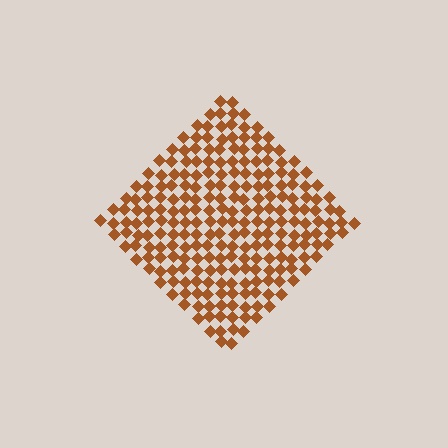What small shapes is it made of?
It is made of small diamonds.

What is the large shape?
The large shape is a diamond.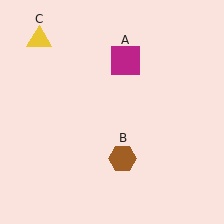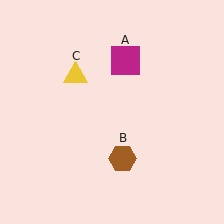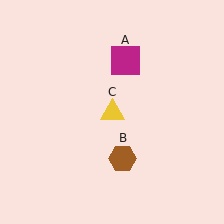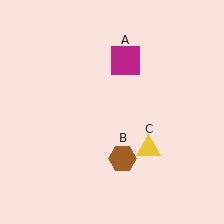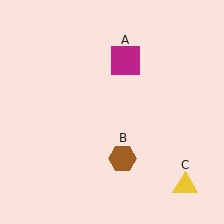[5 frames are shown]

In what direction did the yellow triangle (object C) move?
The yellow triangle (object C) moved down and to the right.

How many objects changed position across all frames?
1 object changed position: yellow triangle (object C).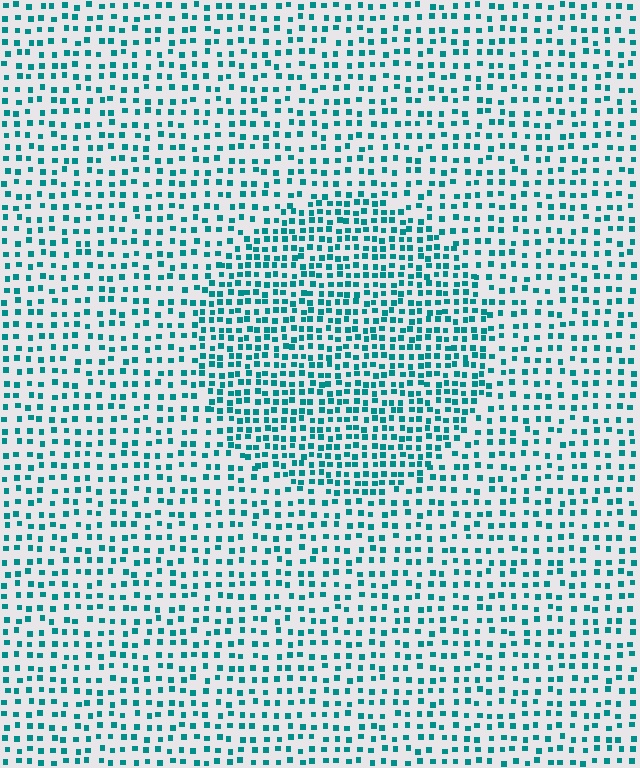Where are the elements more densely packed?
The elements are more densely packed inside the circle boundary.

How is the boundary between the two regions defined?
The boundary is defined by a change in element density (approximately 1.7x ratio). All elements are the same color, size, and shape.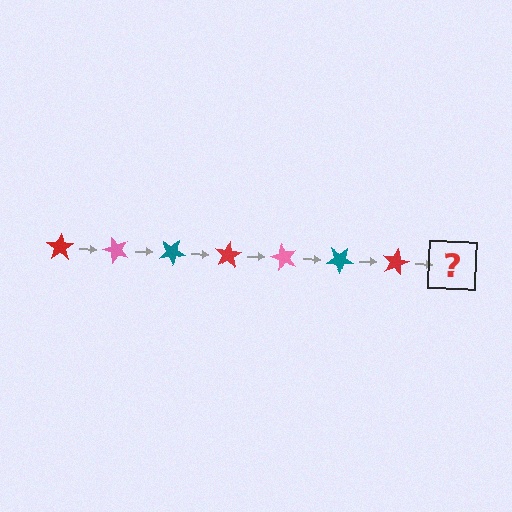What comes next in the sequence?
The next element should be a pink star, rotated 350 degrees from the start.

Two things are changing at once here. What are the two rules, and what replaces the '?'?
The two rules are that it rotates 50 degrees each step and the color cycles through red, pink, and teal. The '?' should be a pink star, rotated 350 degrees from the start.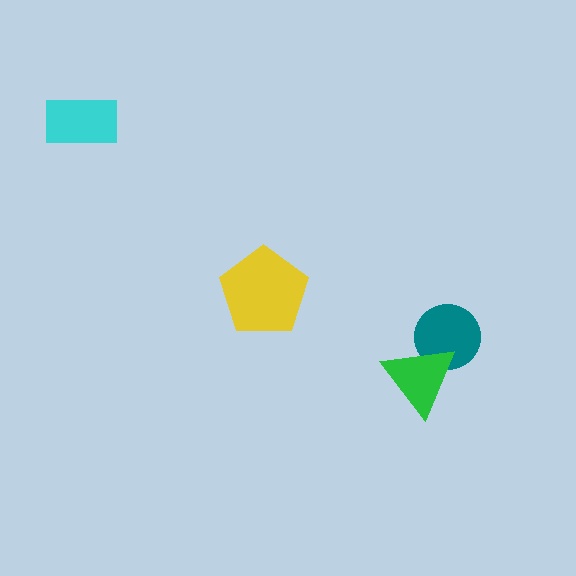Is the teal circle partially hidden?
Yes, it is partially covered by another shape.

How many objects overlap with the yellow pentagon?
0 objects overlap with the yellow pentagon.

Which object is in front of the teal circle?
The green triangle is in front of the teal circle.